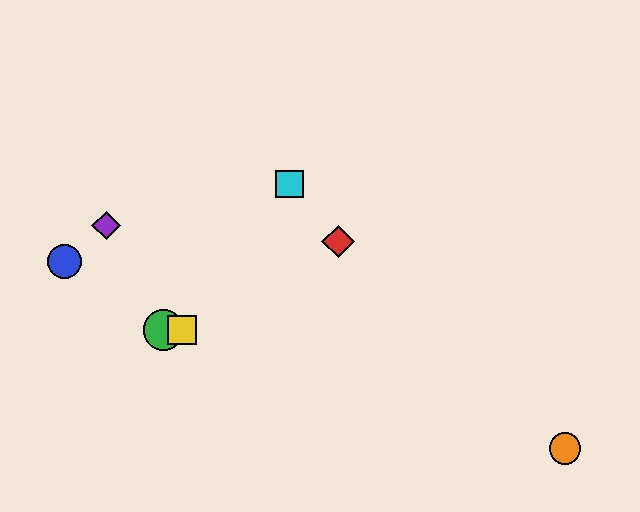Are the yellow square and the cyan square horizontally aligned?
No, the yellow square is at y≈330 and the cyan square is at y≈184.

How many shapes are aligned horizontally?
2 shapes (the green circle, the yellow square) are aligned horizontally.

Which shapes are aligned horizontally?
The green circle, the yellow square are aligned horizontally.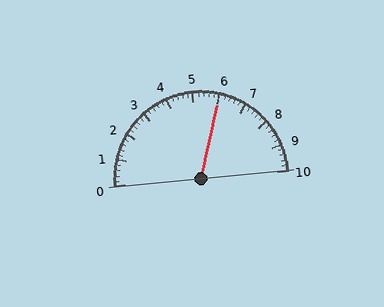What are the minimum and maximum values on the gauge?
The gauge ranges from 0 to 10.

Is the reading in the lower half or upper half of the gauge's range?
The reading is in the upper half of the range (0 to 10).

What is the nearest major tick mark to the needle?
The nearest major tick mark is 6.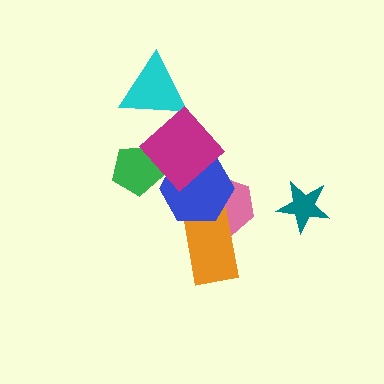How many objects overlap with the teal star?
0 objects overlap with the teal star.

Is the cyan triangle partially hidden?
Yes, it is partially covered by another shape.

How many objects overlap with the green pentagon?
1 object overlaps with the green pentagon.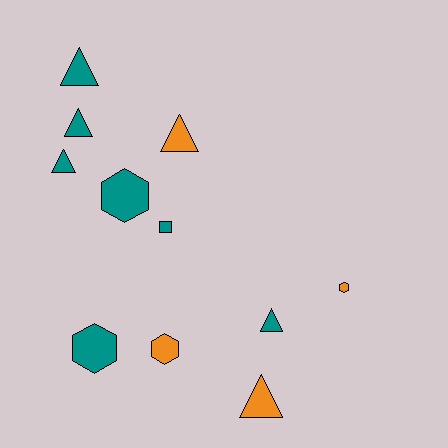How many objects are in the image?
There are 11 objects.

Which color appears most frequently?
Teal, with 7 objects.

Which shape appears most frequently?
Triangle, with 6 objects.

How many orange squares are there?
There are no orange squares.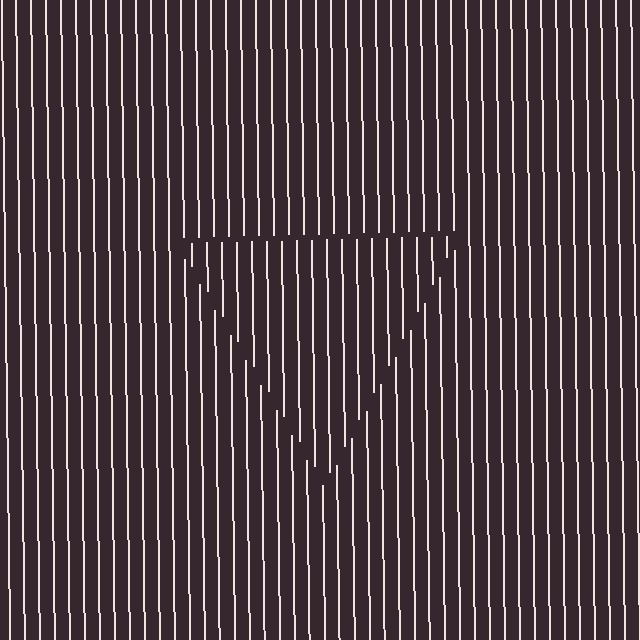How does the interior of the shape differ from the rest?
The interior of the shape contains the same grating, shifted by half a period — the contour is defined by the phase discontinuity where line-ends from the inner and outer gratings abut.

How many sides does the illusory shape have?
3 sides — the line-ends trace a triangle.